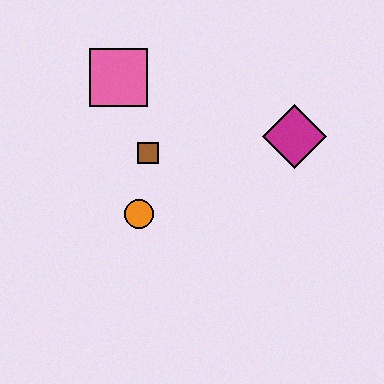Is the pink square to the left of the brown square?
Yes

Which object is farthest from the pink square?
The magenta diamond is farthest from the pink square.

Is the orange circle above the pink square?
No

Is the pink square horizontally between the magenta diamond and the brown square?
No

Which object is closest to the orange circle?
The brown square is closest to the orange circle.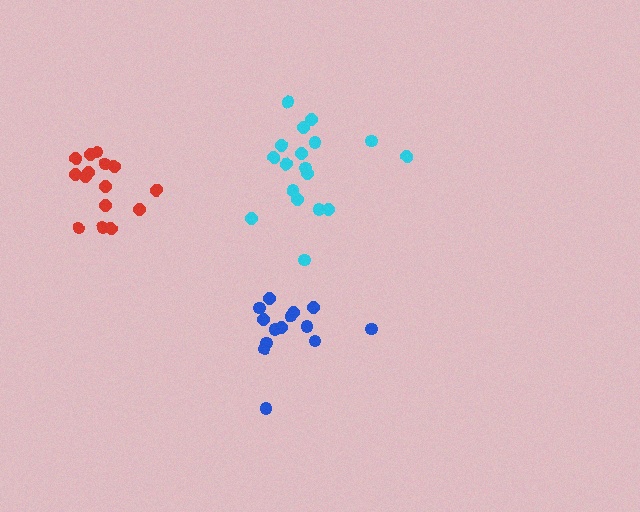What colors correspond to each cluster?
The clusters are colored: blue, cyan, red.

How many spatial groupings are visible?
There are 3 spatial groupings.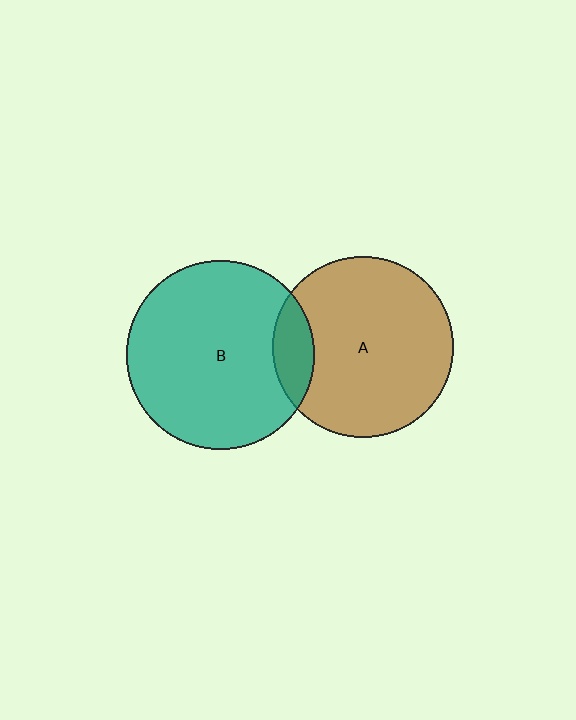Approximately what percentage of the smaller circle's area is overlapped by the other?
Approximately 15%.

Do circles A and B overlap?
Yes.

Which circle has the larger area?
Circle B (teal).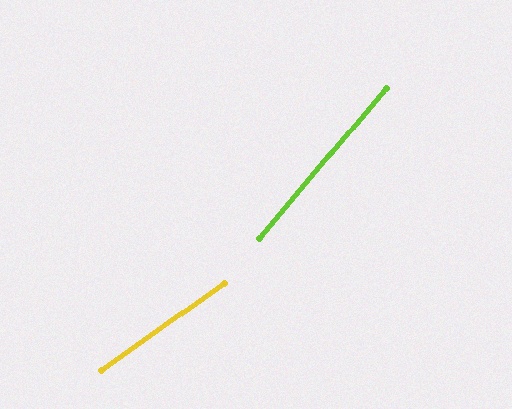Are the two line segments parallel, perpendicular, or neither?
Neither parallel nor perpendicular — they differ by about 15°.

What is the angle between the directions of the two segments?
Approximately 15 degrees.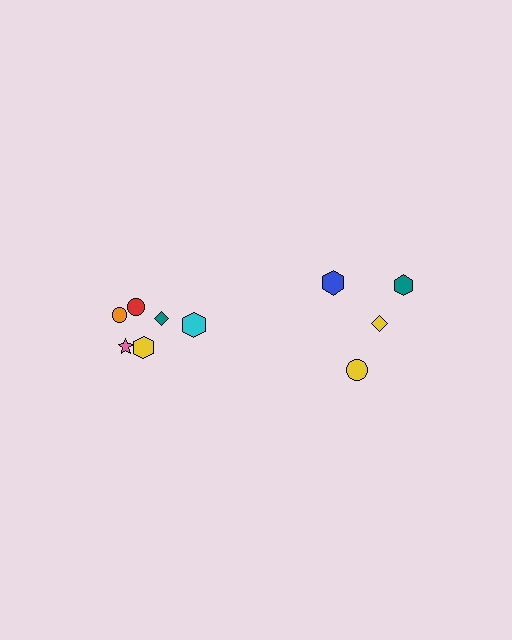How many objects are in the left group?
There are 6 objects.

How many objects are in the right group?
There are 4 objects.